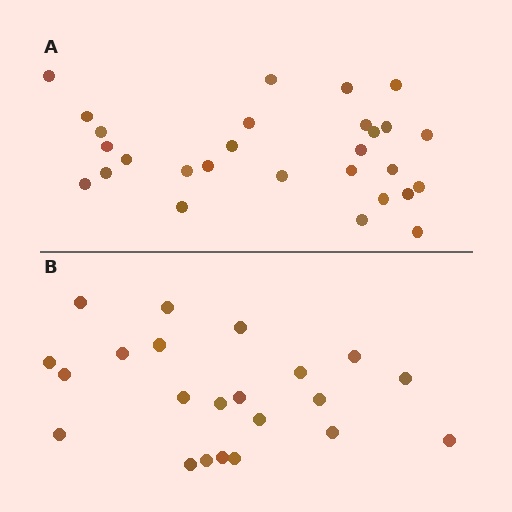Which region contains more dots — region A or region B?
Region A (the top region) has more dots.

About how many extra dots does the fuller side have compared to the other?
Region A has about 6 more dots than region B.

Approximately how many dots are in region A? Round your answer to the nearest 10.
About 30 dots. (The exact count is 28, which rounds to 30.)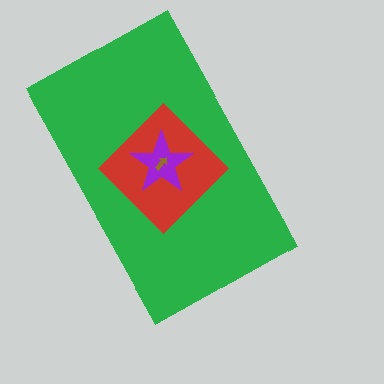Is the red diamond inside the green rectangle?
Yes.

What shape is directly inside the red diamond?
The purple star.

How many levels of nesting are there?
4.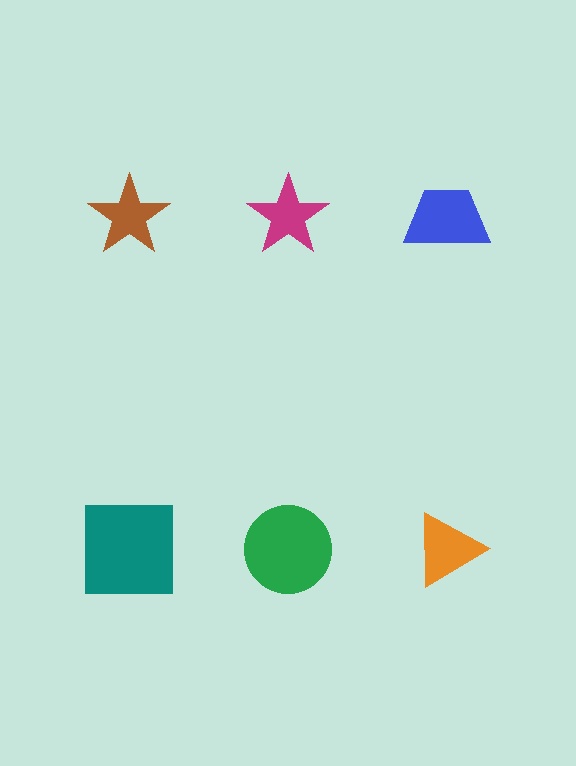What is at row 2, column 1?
A teal square.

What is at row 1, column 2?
A magenta star.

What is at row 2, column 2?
A green circle.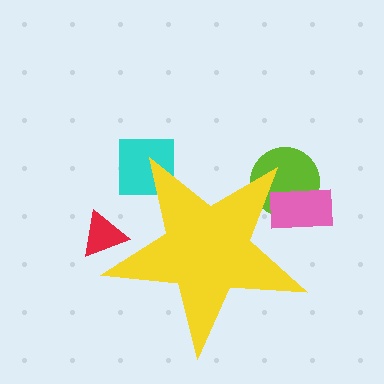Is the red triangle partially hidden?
Yes, the red triangle is partially hidden behind the yellow star.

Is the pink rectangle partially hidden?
Yes, the pink rectangle is partially hidden behind the yellow star.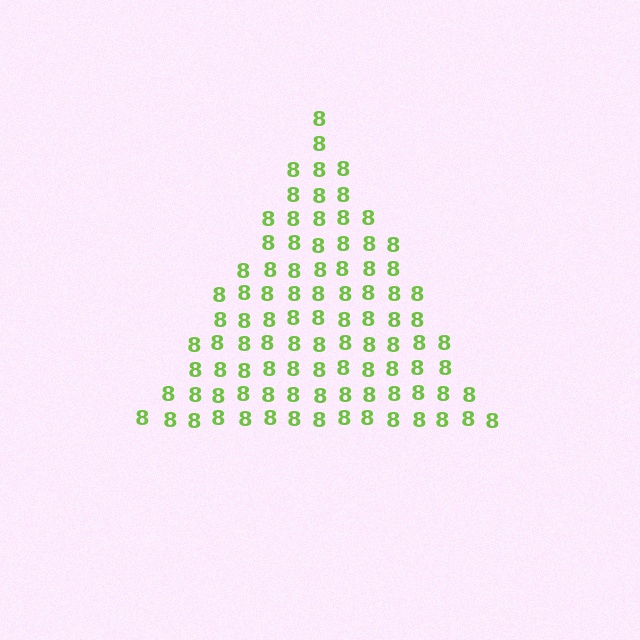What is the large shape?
The large shape is a triangle.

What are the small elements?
The small elements are digit 8's.